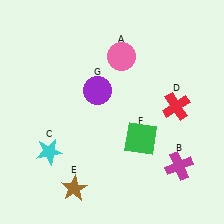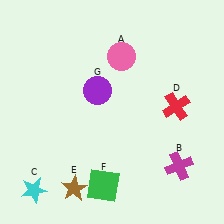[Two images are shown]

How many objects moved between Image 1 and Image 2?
2 objects moved between the two images.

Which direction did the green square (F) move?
The green square (F) moved down.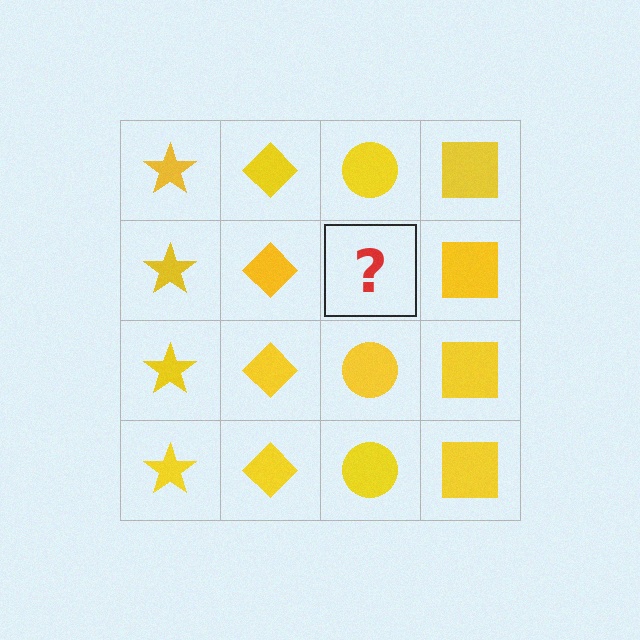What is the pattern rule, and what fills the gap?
The rule is that each column has a consistent shape. The gap should be filled with a yellow circle.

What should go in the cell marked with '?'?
The missing cell should contain a yellow circle.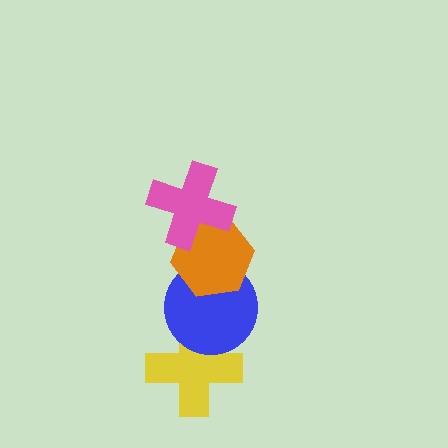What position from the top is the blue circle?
The blue circle is 3rd from the top.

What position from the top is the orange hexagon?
The orange hexagon is 2nd from the top.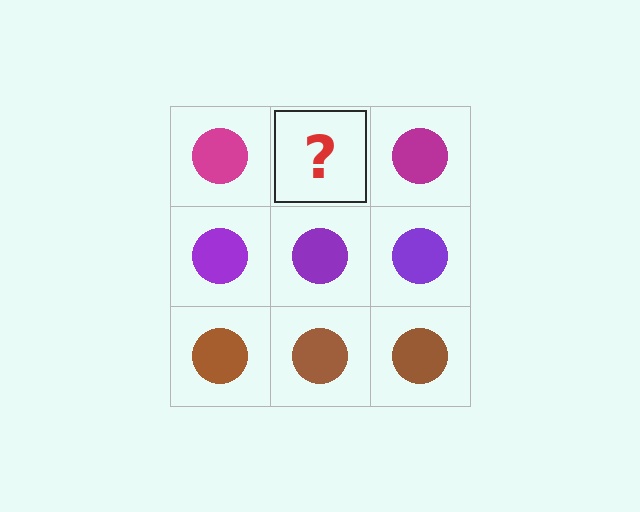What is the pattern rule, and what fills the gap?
The rule is that each row has a consistent color. The gap should be filled with a magenta circle.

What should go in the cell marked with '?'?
The missing cell should contain a magenta circle.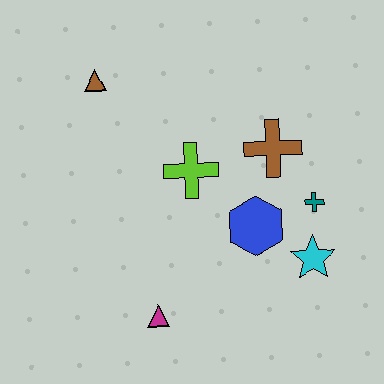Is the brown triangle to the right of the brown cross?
No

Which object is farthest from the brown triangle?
The cyan star is farthest from the brown triangle.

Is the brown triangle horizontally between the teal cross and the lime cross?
No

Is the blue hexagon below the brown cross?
Yes